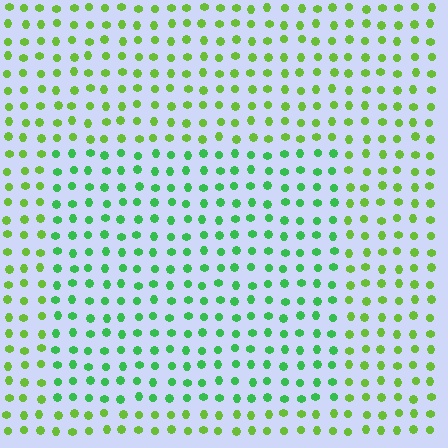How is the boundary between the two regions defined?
The boundary is defined purely by a slight shift in hue (about 34 degrees). Spacing, size, and orientation are identical on both sides.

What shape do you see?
I see a rectangle.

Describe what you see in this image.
The image is filled with small lime elements in a uniform arrangement. A rectangle-shaped region is visible where the elements are tinted to a slightly different hue, forming a subtle color boundary.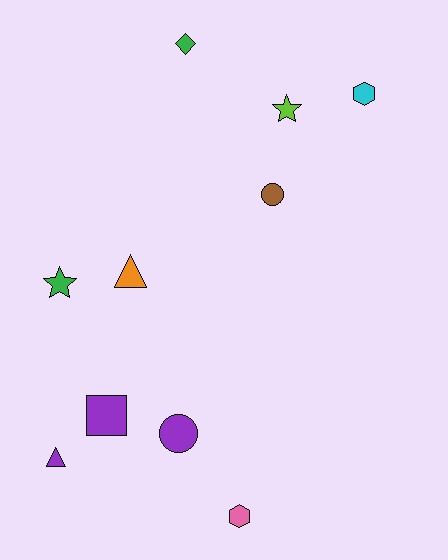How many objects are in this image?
There are 10 objects.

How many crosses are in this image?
There are no crosses.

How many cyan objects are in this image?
There is 1 cyan object.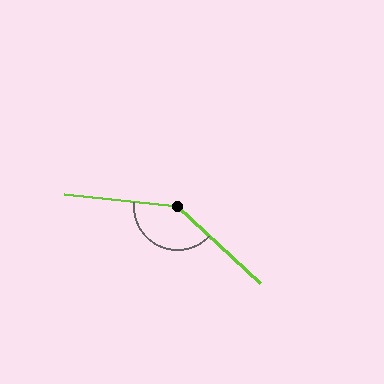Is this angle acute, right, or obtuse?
It is obtuse.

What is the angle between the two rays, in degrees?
Approximately 144 degrees.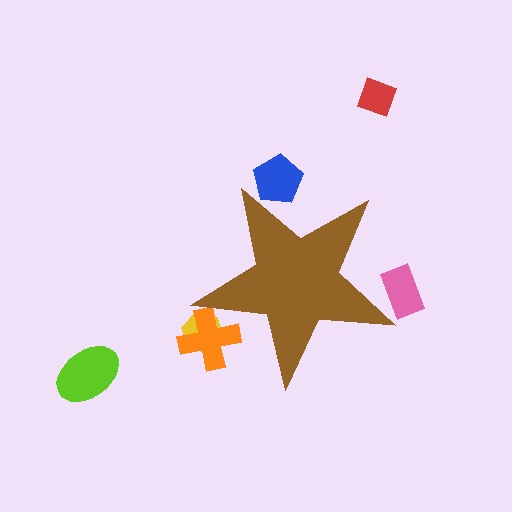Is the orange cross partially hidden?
Yes, the orange cross is partially hidden behind the brown star.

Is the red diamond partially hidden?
No, the red diamond is fully visible.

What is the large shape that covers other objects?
A brown star.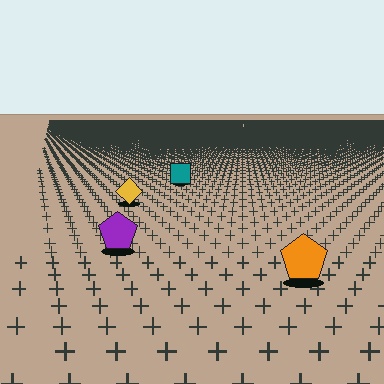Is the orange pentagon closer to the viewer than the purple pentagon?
Yes. The orange pentagon is closer — you can tell from the texture gradient: the ground texture is coarser near it.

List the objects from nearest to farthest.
From nearest to farthest: the orange pentagon, the purple pentagon, the yellow diamond, the teal square.